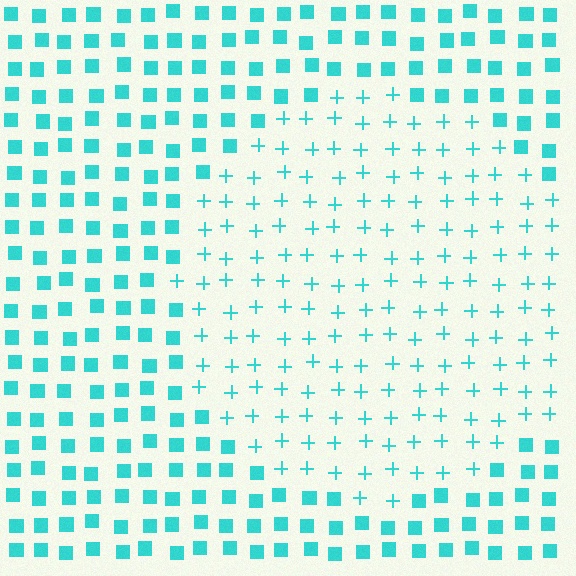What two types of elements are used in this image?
The image uses plus signs inside the circle region and squares outside it.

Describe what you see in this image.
The image is filled with small cyan elements arranged in a uniform grid. A circle-shaped region contains plus signs, while the surrounding area contains squares. The boundary is defined purely by the change in element shape.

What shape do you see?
I see a circle.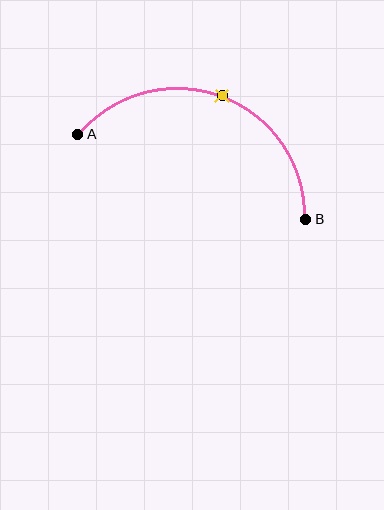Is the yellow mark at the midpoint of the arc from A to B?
Yes. The yellow mark lies on the arc at equal arc-length from both A and B — it is the arc midpoint.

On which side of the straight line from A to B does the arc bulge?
The arc bulges above the straight line connecting A and B.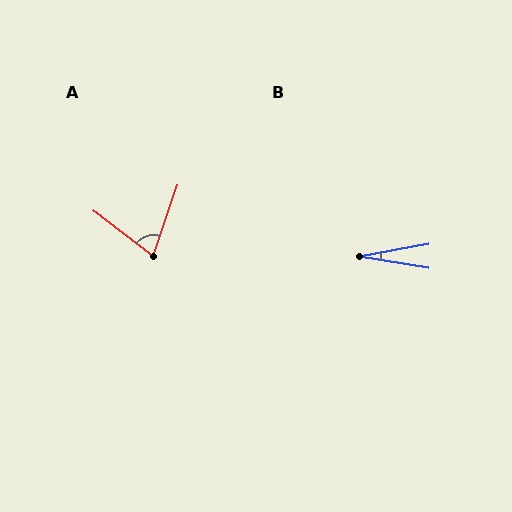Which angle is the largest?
A, at approximately 72 degrees.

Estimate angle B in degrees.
Approximately 20 degrees.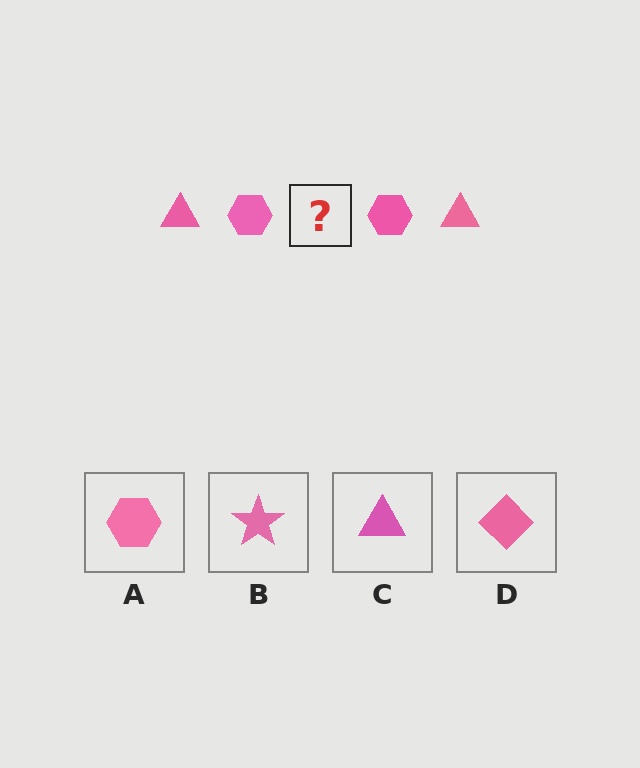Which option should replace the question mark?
Option C.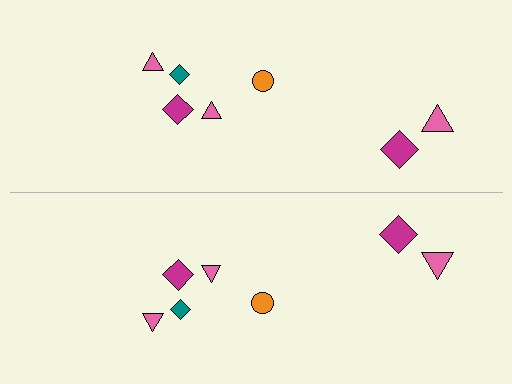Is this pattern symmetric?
Yes, this pattern has bilateral (reflection) symmetry.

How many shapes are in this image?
There are 14 shapes in this image.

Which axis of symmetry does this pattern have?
The pattern has a horizontal axis of symmetry running through the center of the image.